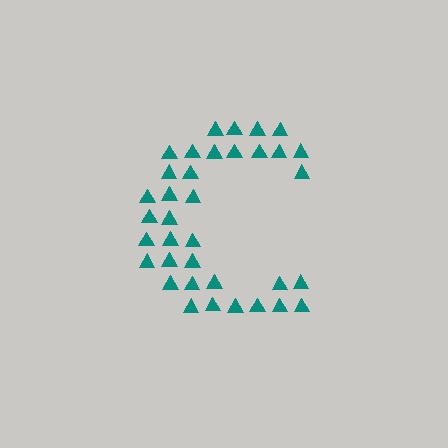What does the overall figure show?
The overall figure shows the letter C.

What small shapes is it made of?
It is made of small triangles.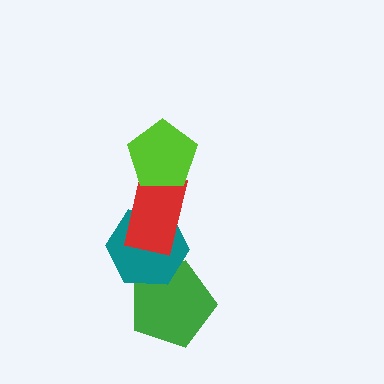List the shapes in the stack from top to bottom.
From top to bottom: the lime pentagon, the red rectangle, the teal hexagon, the green pentagon.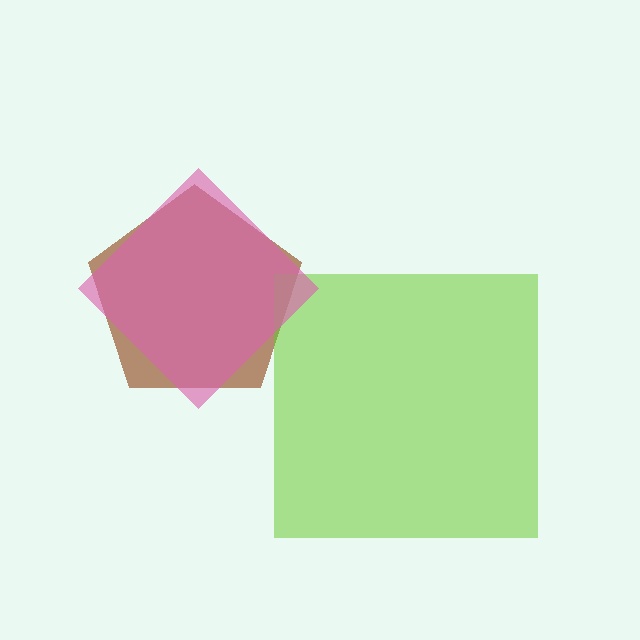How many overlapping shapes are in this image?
There are 3 overlapping shapes in the image.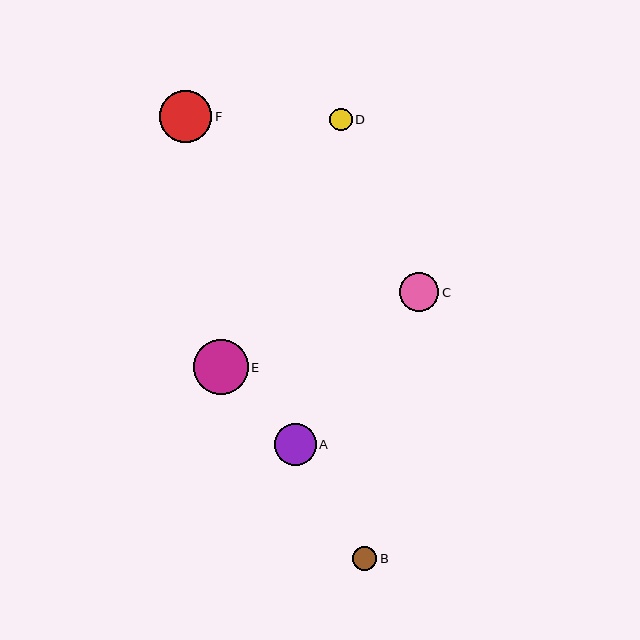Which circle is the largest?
Circle E is the largest with a size of approximately 55 pixels.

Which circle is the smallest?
Circle D is the smallest with a size of approximately 22 pixels.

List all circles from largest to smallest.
From largest to smallest: E, F, A, C, B, D.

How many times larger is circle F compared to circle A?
Circle F is approximately 1.3 times the size of circle A.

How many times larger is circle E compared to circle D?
Circle E is approximately 2.5 times the size of circle D.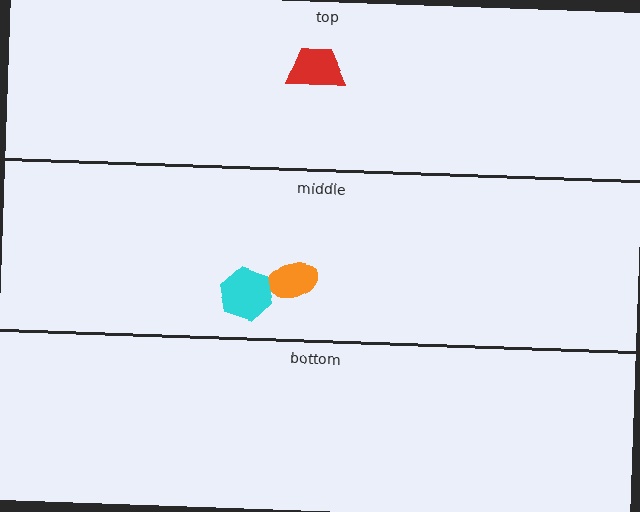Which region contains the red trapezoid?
The top region.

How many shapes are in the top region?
1.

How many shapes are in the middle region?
2.